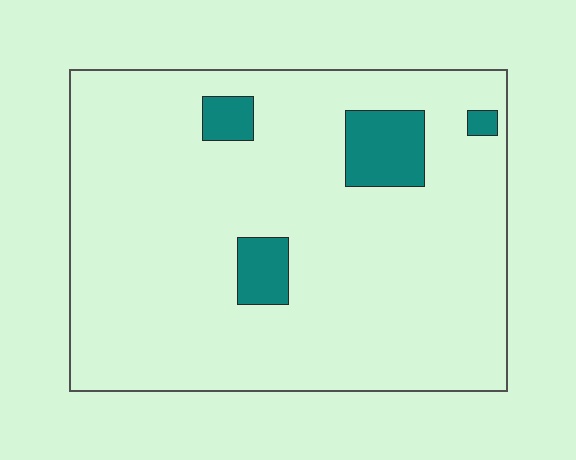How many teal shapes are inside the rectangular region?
4.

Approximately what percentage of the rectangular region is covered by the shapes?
Approximately 10%.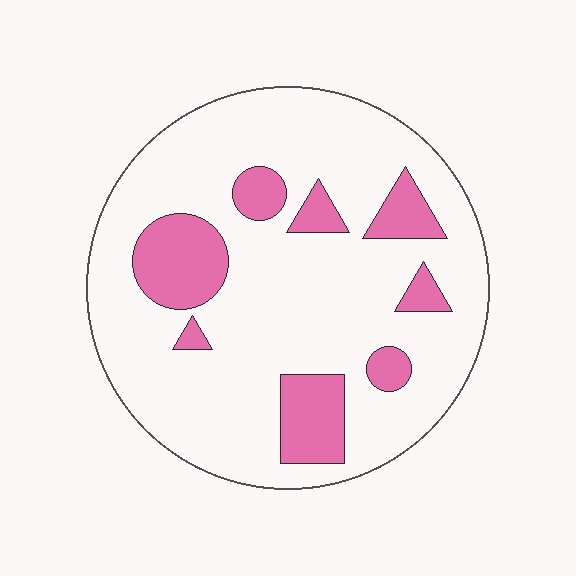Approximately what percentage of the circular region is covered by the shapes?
Approximately 20%.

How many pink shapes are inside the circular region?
8.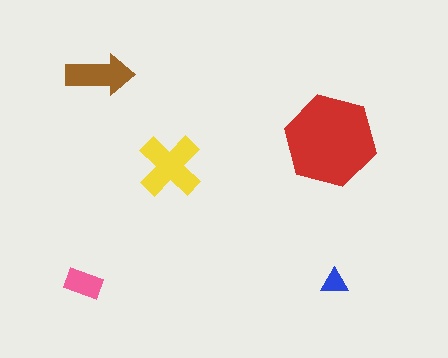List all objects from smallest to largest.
The blue triangle, the pink rectangle, the brown arrow, the yellow cross, the red hexagon.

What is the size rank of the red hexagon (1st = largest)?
1st.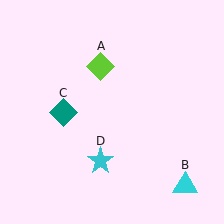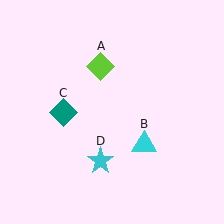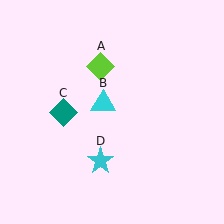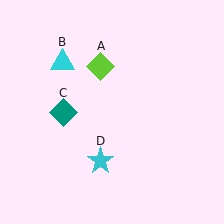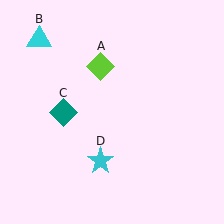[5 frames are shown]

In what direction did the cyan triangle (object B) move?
The cyan triangle (object B) moved up and to the left.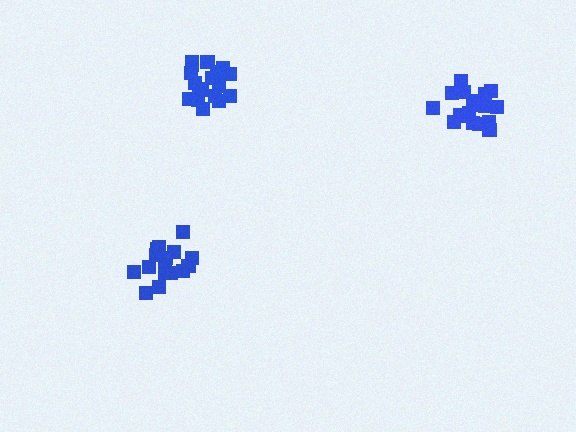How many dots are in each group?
Group 1: 17 dots, Group 2: 18 dots, Group 3: 18 dots (53 total).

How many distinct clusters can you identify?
There are 3 distinct clusters.